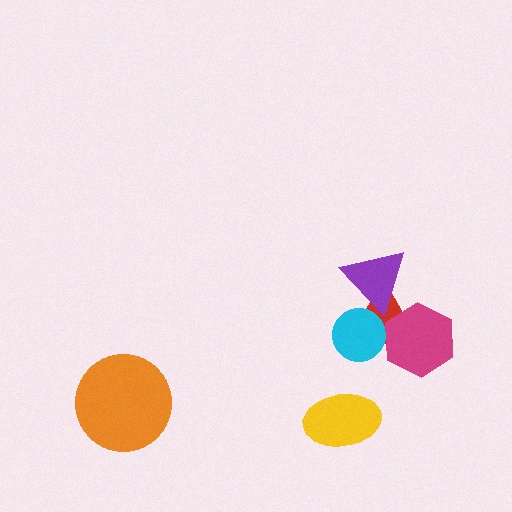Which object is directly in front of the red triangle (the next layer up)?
The cyan circle is directly in front of the red triangle.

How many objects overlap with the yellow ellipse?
0 objects overlap with the yellow ellipse.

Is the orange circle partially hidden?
No, no other shape covers it.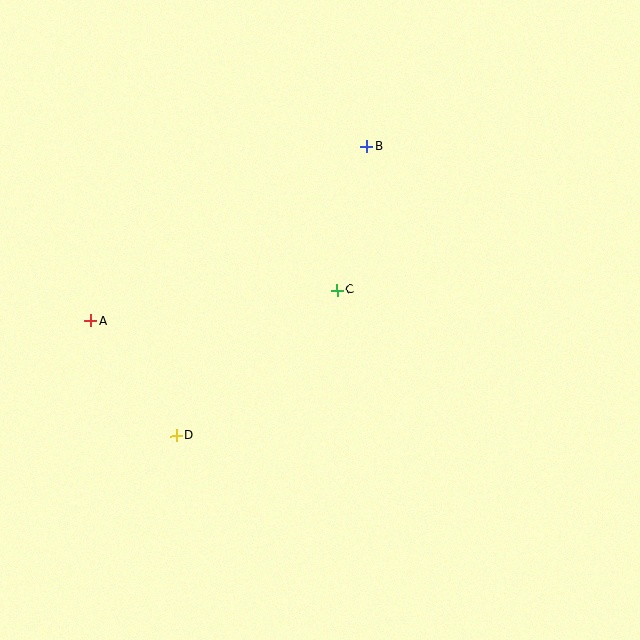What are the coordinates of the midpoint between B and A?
The midpoint between B and A is at (229, 234).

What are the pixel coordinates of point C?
Point C is at (337, 290).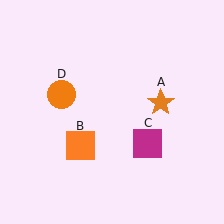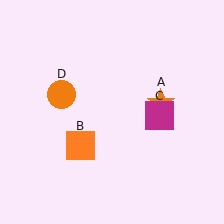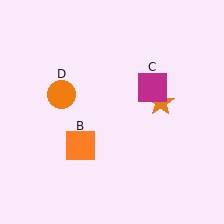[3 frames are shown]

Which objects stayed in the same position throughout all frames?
Orange star (object A) and orange square (object B) and orange circle (object D) remained stationary.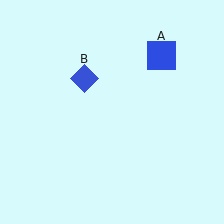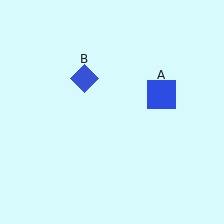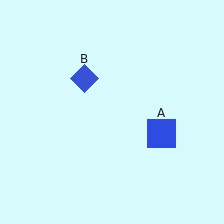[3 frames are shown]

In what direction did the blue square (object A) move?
The blue square (object A) moved down.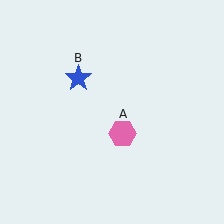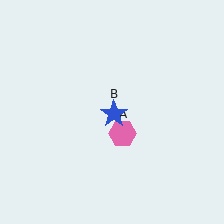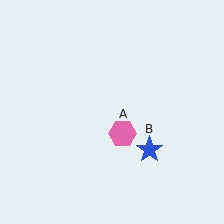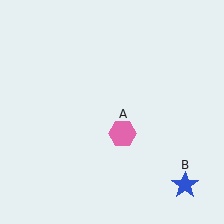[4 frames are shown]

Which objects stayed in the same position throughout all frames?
Pink hexagon (object A) remained stationary.